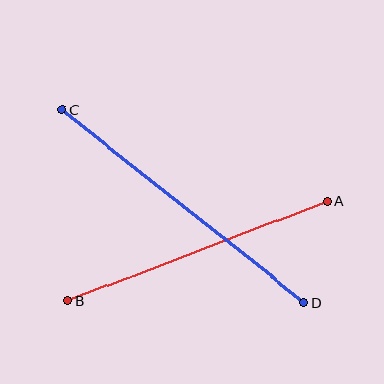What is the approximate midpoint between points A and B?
The midpoint is at approximately (197, 251) pixels.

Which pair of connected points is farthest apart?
Points C and D are farthest apart.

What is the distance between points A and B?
The distance is approximately 278 pixels.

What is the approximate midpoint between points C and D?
The midpoint is at approximately (183, 206) pixels.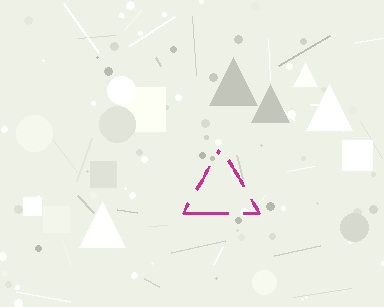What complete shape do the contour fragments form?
The contour fragments form a triangle.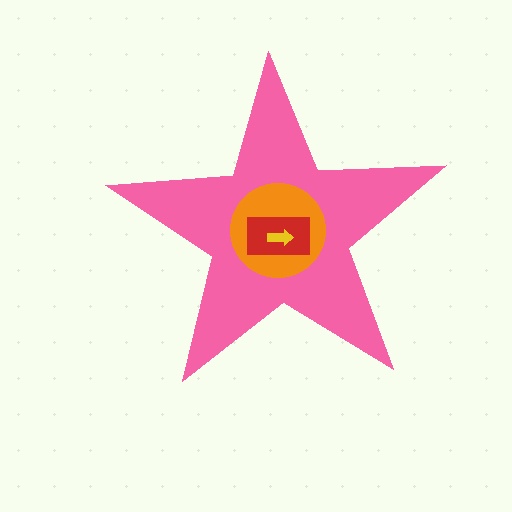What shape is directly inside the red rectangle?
The yellow arrow.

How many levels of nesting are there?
4.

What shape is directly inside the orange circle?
The red rectangle.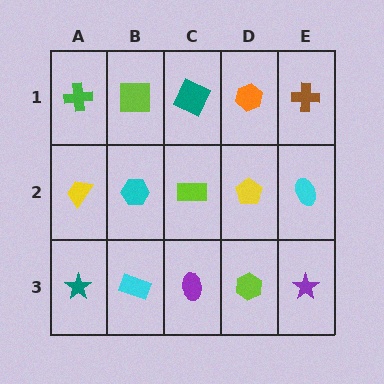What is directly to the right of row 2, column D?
A cyan ellipse.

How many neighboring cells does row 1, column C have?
3.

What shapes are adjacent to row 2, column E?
A brown cross (row 1, column E), a purple star (row 3, column E), a yellow pentagon (row 2, column D).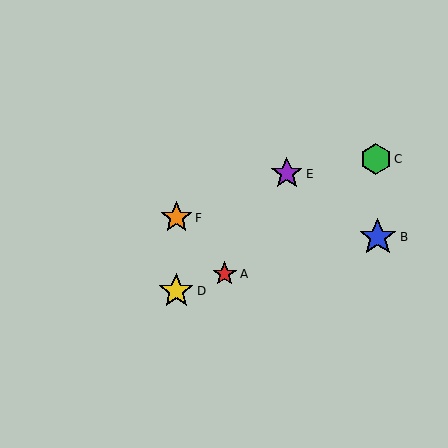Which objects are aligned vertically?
Objects D, F are aligned vertically.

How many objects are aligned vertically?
2 objects (D, F) are aligned vertically.